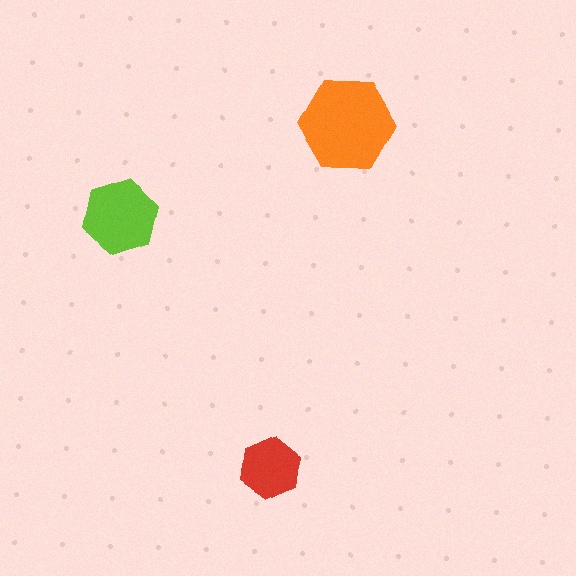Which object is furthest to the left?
The lime hexagon is leftmost.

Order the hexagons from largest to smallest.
the orange one, the lime one, the red one.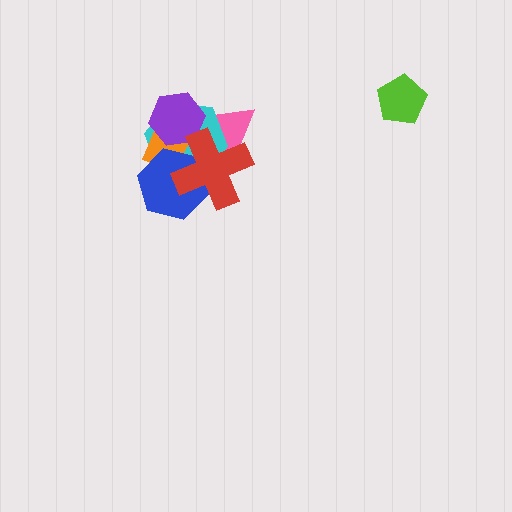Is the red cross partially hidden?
No, no other shape covers it.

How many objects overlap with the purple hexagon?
4 objects overlap with the purple hexagon.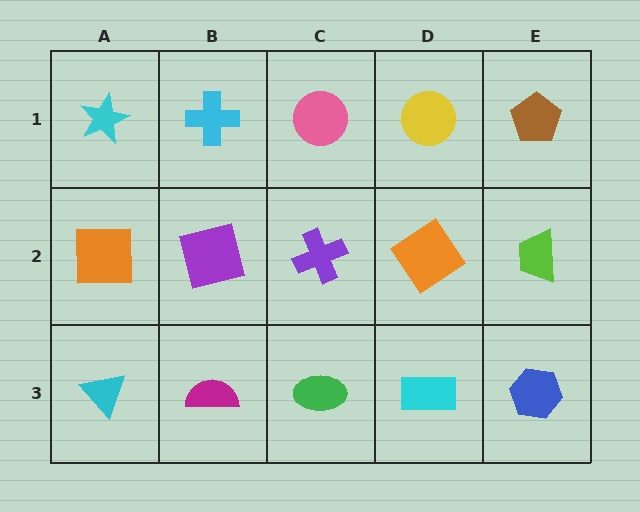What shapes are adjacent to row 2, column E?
A brown pentagon (row 1, column E), a blue hexagon (row 3, column E), an orange diamond (row 2, column D).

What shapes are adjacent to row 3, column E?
A lime trapezoid (row 2, column E), a cyan rectangle (row 3, column D).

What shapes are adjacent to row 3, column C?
A purple cross (row 2, column C), a magenta semicircle (row 3, column B), a cyan rectangle (row 3, column D).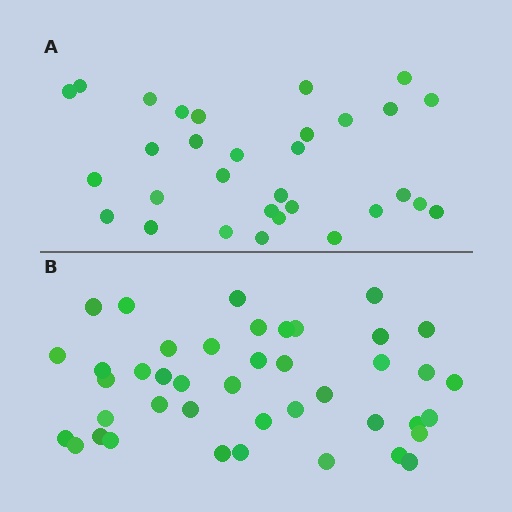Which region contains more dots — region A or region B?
Region B (the bottom region) has more dots.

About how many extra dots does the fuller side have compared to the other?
Region B has roughly 12 or so more dots than region A.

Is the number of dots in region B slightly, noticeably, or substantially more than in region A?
Region B has noticeably more, but not dramatically so. The ratio is roughly 1.4 to 1.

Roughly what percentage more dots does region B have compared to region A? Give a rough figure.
About 35% more.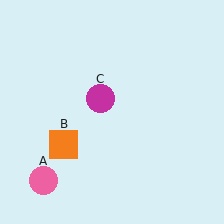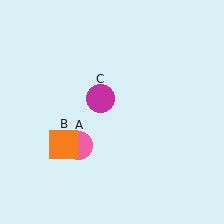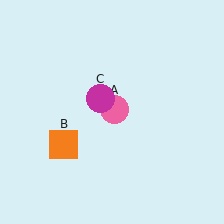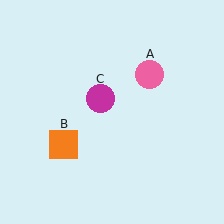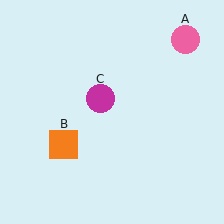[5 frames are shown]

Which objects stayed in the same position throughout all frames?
Orange square (object B) and magenta circle (object C) remained stationary.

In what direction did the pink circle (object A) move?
The pink circle (object A) moved up and to the right.